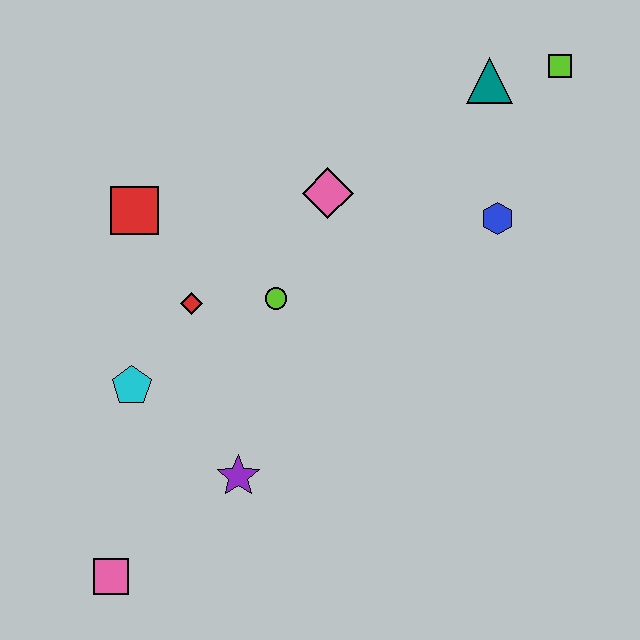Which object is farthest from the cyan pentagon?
The lime square is farthest from the cyan pentagon.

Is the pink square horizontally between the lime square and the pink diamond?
No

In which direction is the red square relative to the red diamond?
The red square is above the red diamond.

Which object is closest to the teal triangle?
The lime square is closest to the teal triangle.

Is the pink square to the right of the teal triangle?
No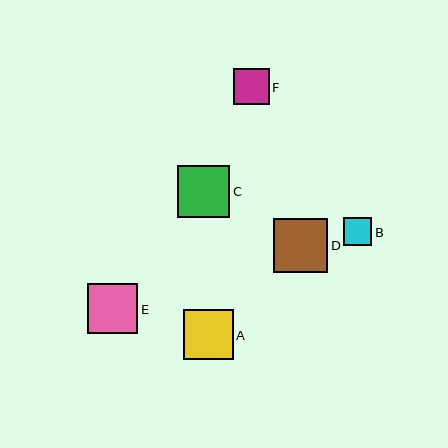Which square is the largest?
Square D is the largest with a size of approximately 54 pixels.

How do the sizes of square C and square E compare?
Square C and square E are approximately the same size.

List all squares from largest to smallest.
From largest to smallest: D, C, E, A, F, B.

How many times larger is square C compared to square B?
Square C is approximately 1.8 times the size of square B.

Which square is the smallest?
Square B is the smallest with a size of approximately 29 pixels.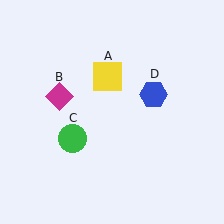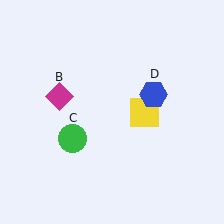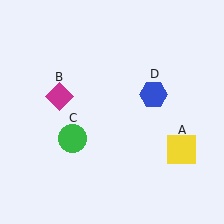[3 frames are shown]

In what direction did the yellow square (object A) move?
The yellow square (object A) moved down and to the right.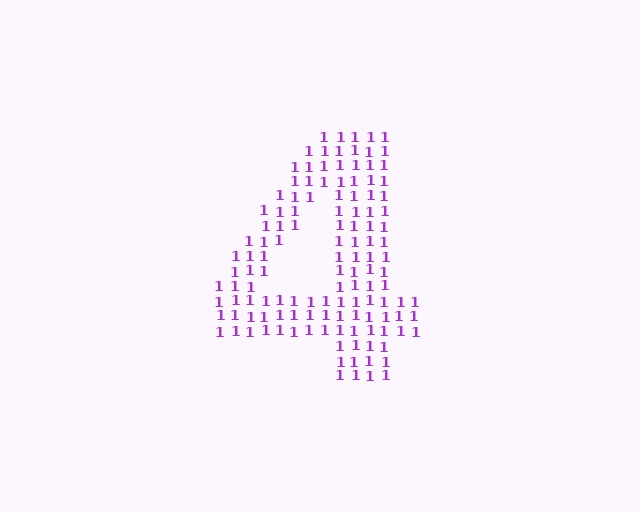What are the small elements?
The small elements are digit 1's.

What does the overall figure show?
The overall figure shows the digit 4.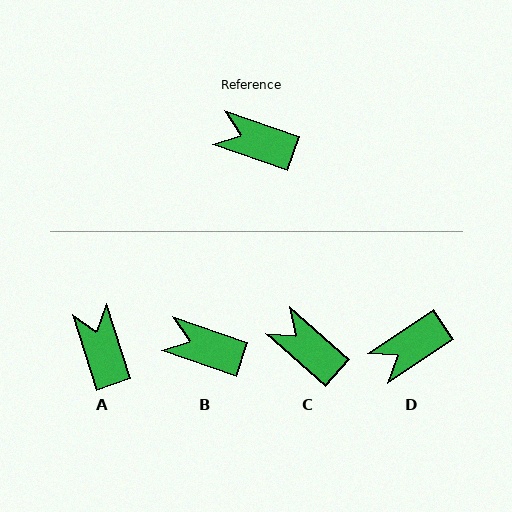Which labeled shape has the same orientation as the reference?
B.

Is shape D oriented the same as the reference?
No, it is off by about 52 degrees.